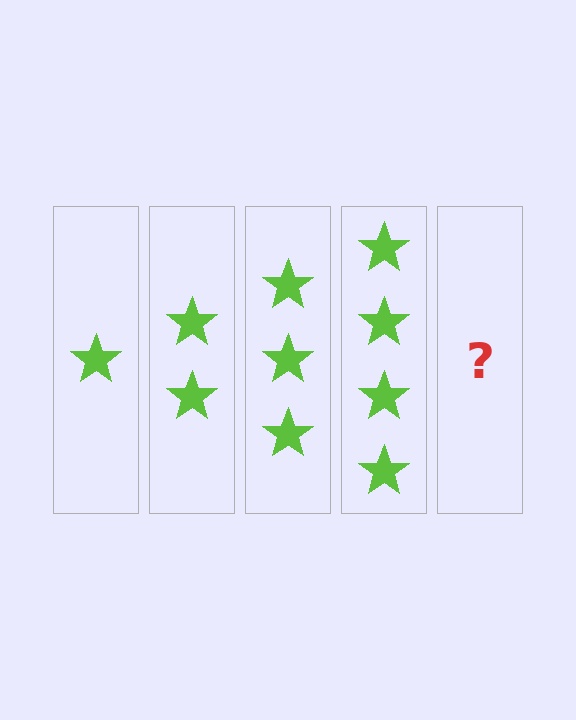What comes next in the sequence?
The next element should be 5 stars.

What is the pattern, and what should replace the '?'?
The pattern is that each step adds one more star. The '?' should be 5 stars.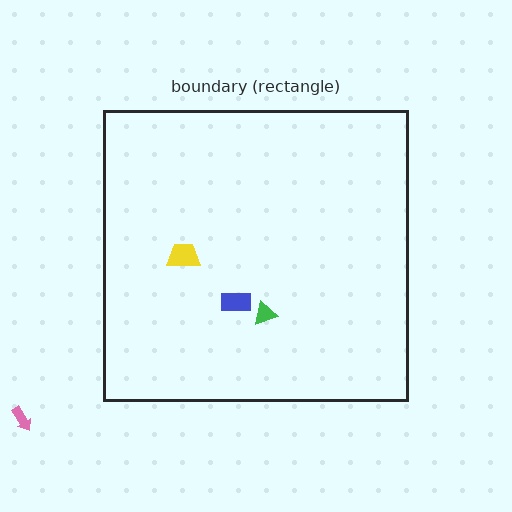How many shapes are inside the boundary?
3 inside, 1 outside.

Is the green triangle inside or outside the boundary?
Inside.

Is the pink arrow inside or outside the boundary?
Outside.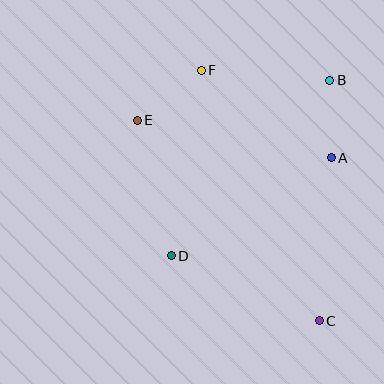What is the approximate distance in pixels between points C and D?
The distance between C and D is approximately 162 pixels.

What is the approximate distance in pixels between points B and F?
The distance between B and F is approximately 129 pixels.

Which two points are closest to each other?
Points A and B are closest to each other.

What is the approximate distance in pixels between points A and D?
The distance between A and D is approximately 188 pixels.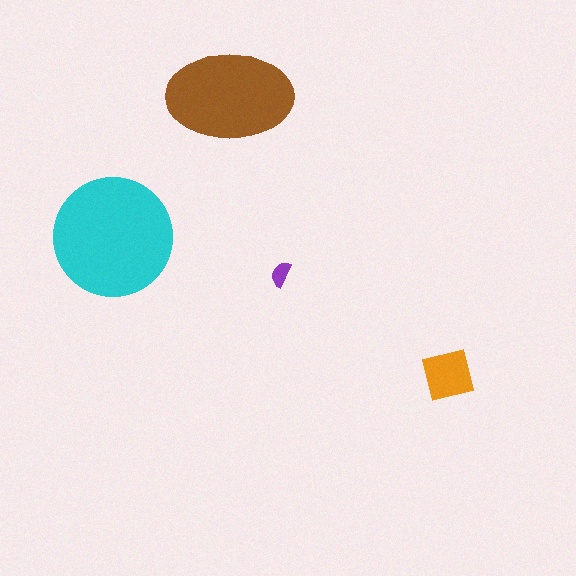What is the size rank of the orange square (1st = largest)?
3rd.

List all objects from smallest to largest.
The purple semicircle, the orange square, the brown ellipse, the cyan circle.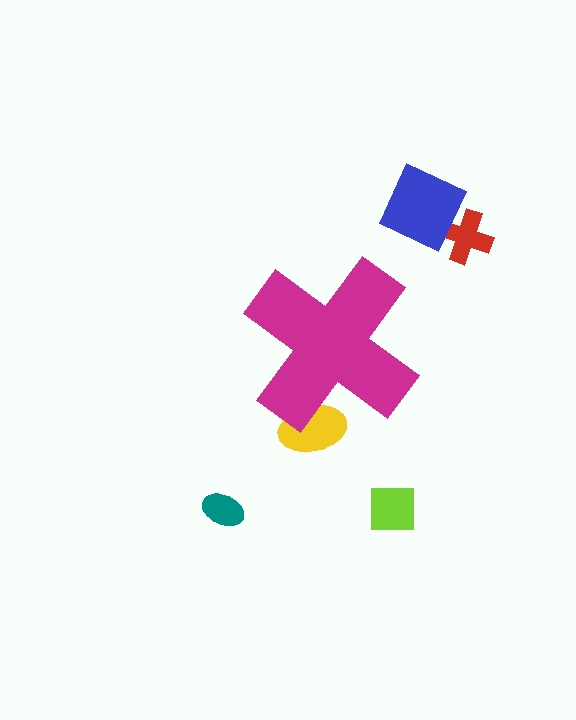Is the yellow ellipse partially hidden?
Yes, the yellow ellipse is partially hidden behind the magenta cross.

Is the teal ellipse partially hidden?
No, the teal ellipse is fully visible.